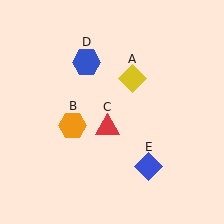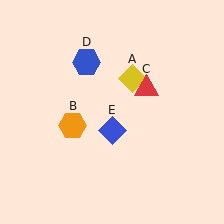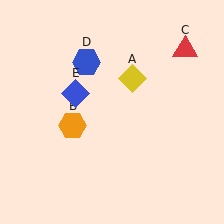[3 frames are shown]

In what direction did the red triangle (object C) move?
The red triangle (object C) moved up and to the right.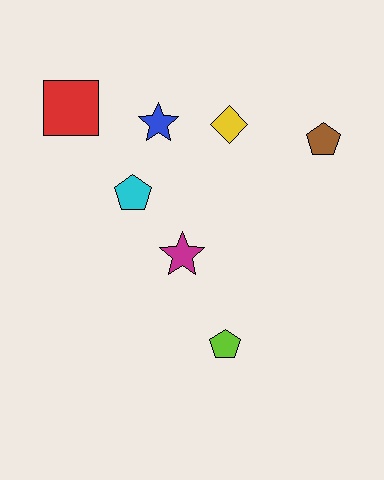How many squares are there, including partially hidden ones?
There is 1 square.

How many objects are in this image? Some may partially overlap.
There are 7 objects.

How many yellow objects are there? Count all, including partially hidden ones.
There is 1 yellow object.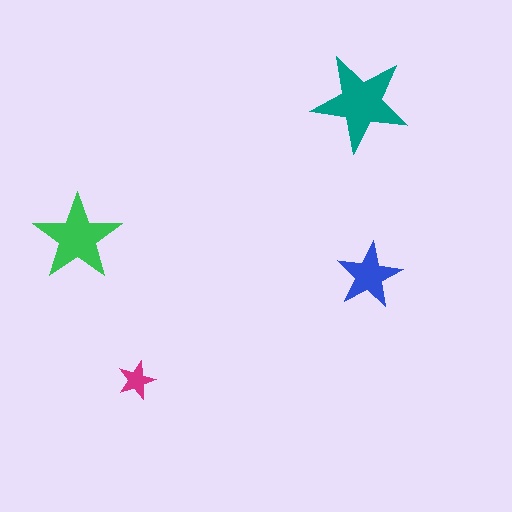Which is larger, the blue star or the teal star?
The teal one.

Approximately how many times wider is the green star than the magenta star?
About 2.5 times wider.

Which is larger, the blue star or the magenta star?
The blue one.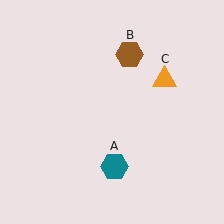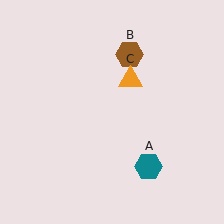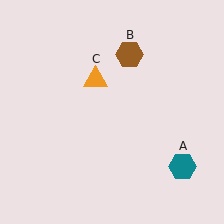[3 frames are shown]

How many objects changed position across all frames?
2 objects changed position: teal hexagon (object A), orange triangle (object C).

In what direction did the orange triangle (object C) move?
The orange triangle (object C) moved left.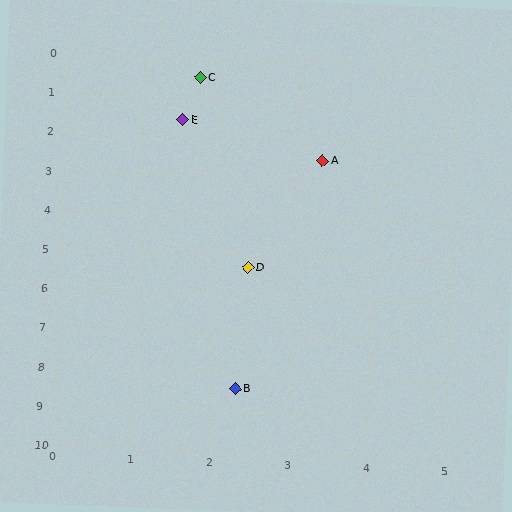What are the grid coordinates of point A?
Point A is at approximately (3.3, 2.5).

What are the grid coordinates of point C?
Point C is at approximately (1.7, 0.5).